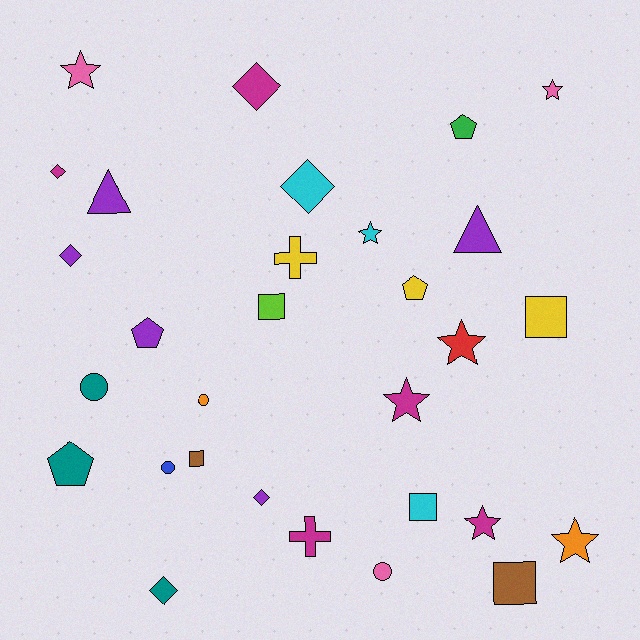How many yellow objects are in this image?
There are 3 yellow objects.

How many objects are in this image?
There are 30 objects.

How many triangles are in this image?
There are 2 triangles.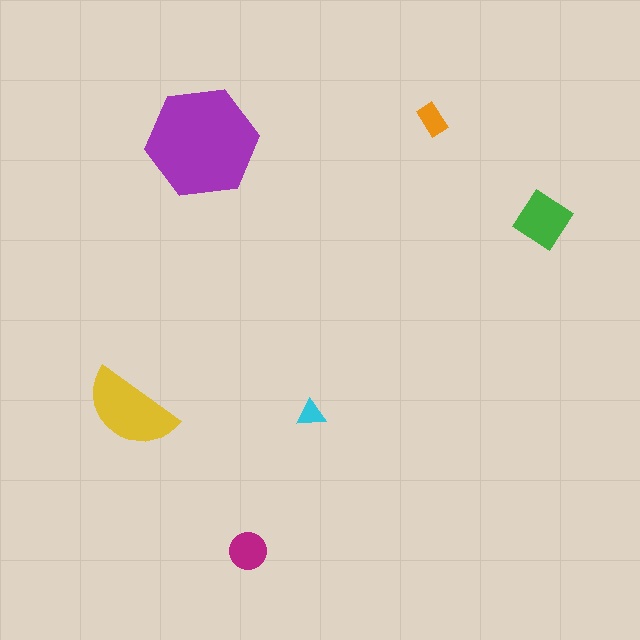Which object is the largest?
The purple hexagon.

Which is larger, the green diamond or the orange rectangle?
The green diamond.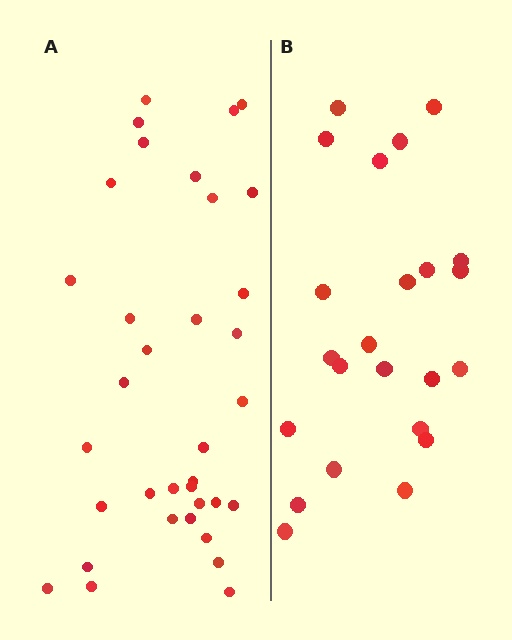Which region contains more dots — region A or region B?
Region A (the left region) has more dots.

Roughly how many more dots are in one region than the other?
Region A has roughly 12 or so more dots than region B.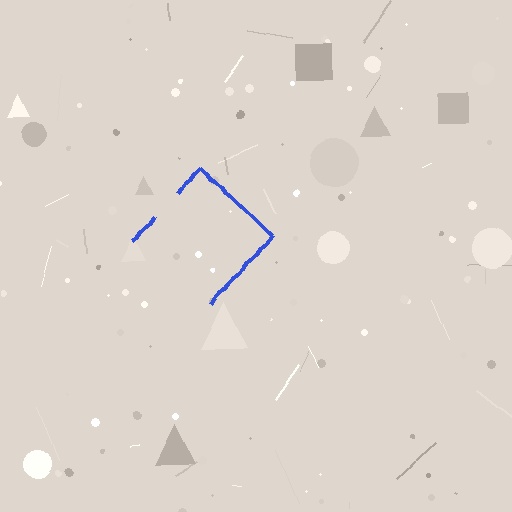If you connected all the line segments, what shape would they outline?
They would outline a diamond.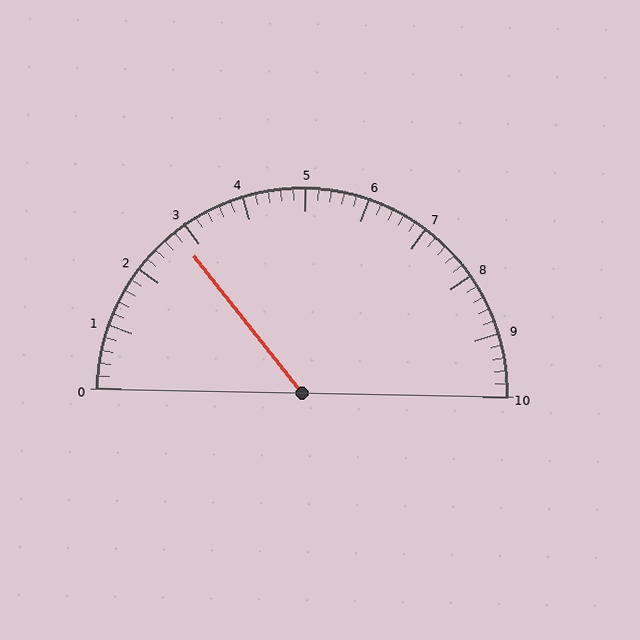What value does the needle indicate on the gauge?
The needle indicates approximately 2.8.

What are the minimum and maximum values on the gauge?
The gauge ranges from 0 to 10.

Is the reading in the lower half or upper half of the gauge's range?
The reading is in the lower half of the range (0 to 10).